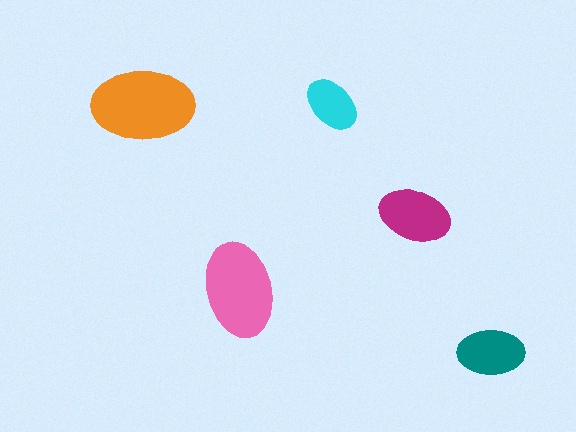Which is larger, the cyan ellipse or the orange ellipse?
The orange one.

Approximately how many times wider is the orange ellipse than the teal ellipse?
About 1.5 times wider.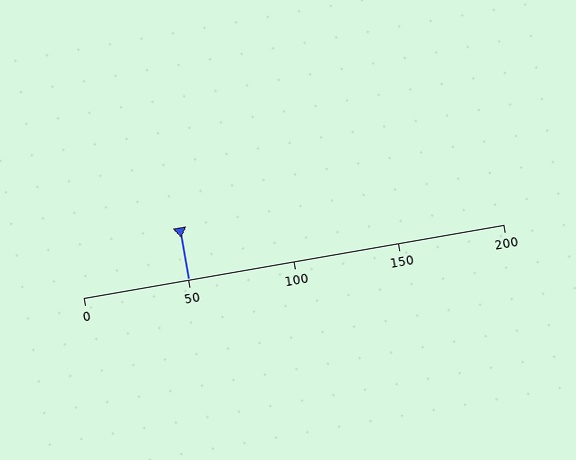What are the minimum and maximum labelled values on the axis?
The axis runs from 0 to 200.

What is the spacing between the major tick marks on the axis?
The major ticks are spaced 50 apart.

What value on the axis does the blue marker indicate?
The marker indicates approximately 50.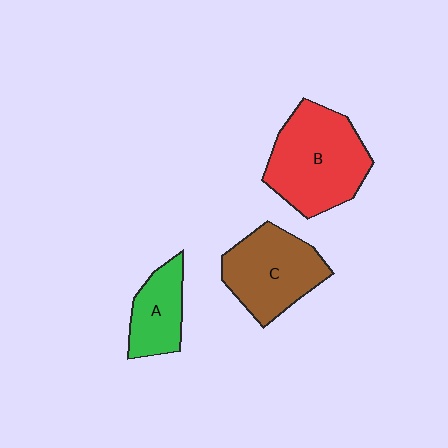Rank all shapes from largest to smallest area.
From largest to smallest: B (red), C (brown), A (green).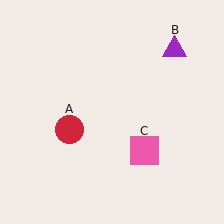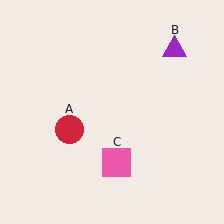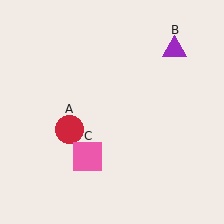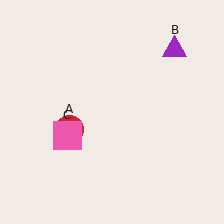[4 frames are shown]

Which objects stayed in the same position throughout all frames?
Red circle (object A) and purple triangle (object B) remained stationary.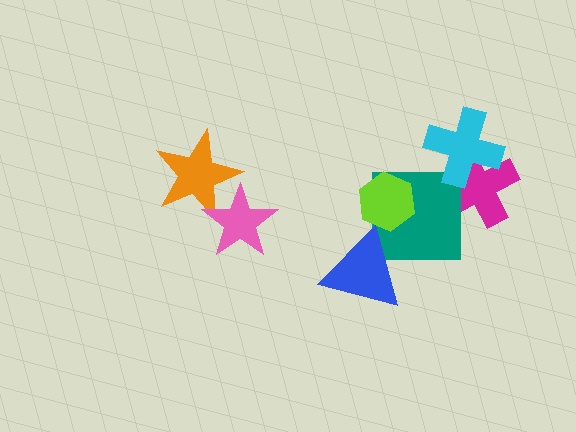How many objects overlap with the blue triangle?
1 object overlaps with the blue triangle.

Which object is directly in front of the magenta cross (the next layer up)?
The teal square is directly in front of the magenta cross.